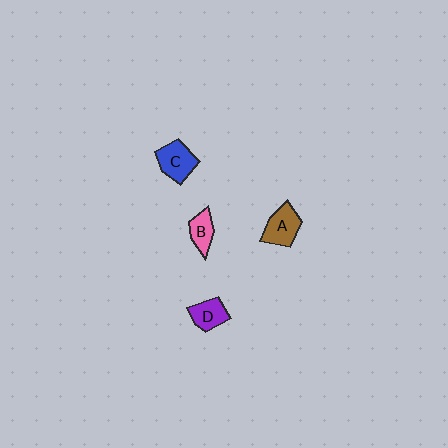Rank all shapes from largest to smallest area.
From largest to smallest: C (blue), A (brown), D (purple), B (pink).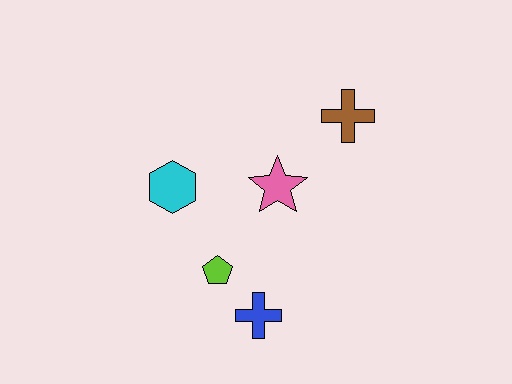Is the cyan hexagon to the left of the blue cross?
Yes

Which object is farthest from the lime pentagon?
The brown cross is farthest from the lime pentagon.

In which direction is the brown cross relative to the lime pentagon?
The brown cross is above the lime pentagon.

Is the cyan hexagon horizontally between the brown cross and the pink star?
No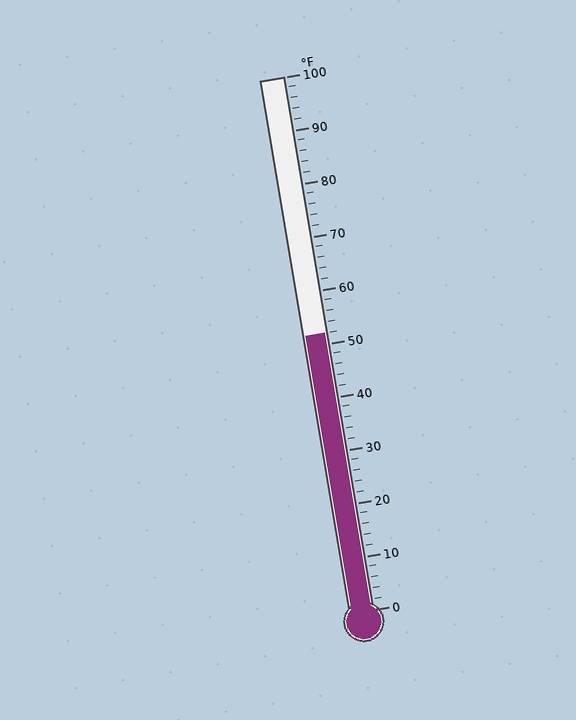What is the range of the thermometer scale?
The thermometer scale ranges from 0°F to 100°F.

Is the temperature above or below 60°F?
The temperature is below 60°F.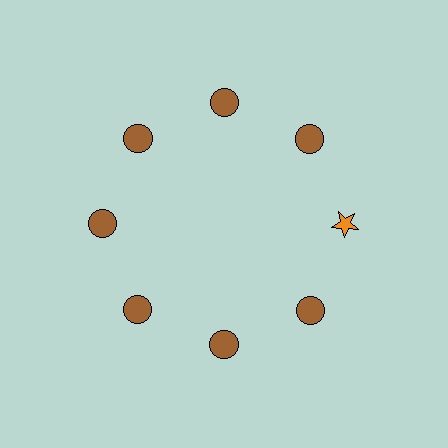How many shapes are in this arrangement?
There are 8 shapes arranged in a ring pattern.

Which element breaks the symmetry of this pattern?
The orange star at roughly the 3 o'clock position breaks the symmetry. All other shapes are brown circles.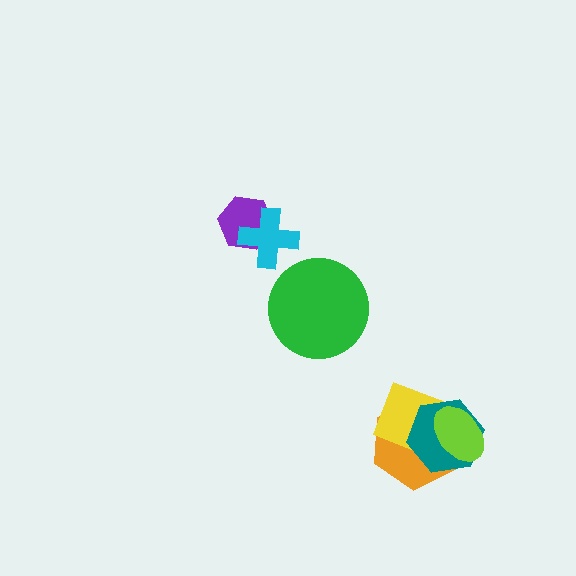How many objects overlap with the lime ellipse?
3 objects overlap with the lime ellipse.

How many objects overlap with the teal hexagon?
3 objects overlap with the teal hexagon.